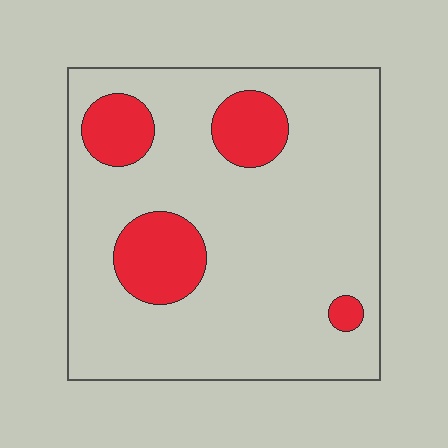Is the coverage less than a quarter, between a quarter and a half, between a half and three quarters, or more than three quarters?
Less than a quarter.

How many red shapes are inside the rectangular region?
4.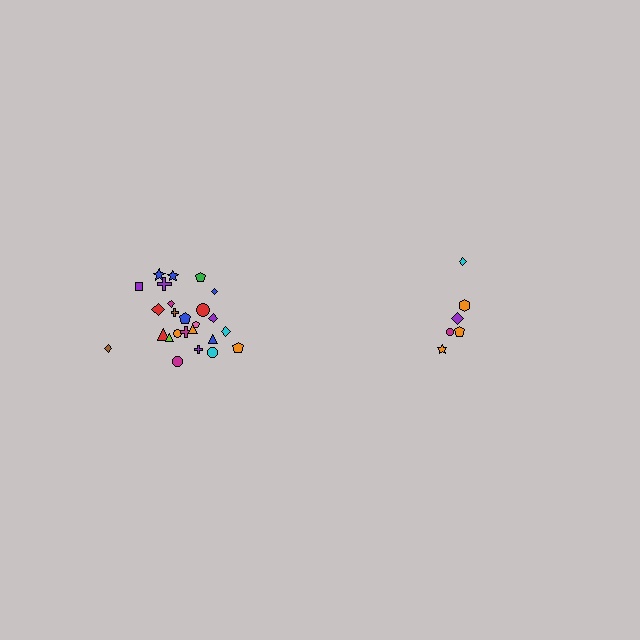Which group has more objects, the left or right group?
The left group.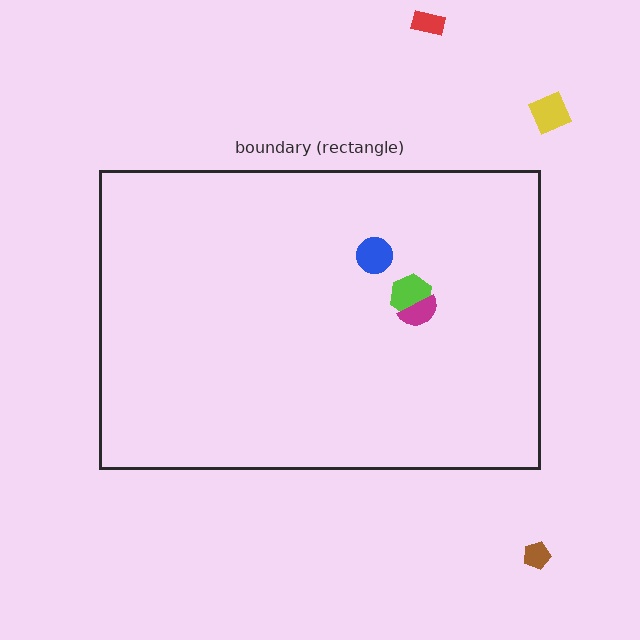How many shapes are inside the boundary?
3 inside, 3 outside.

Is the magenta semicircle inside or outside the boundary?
Inside.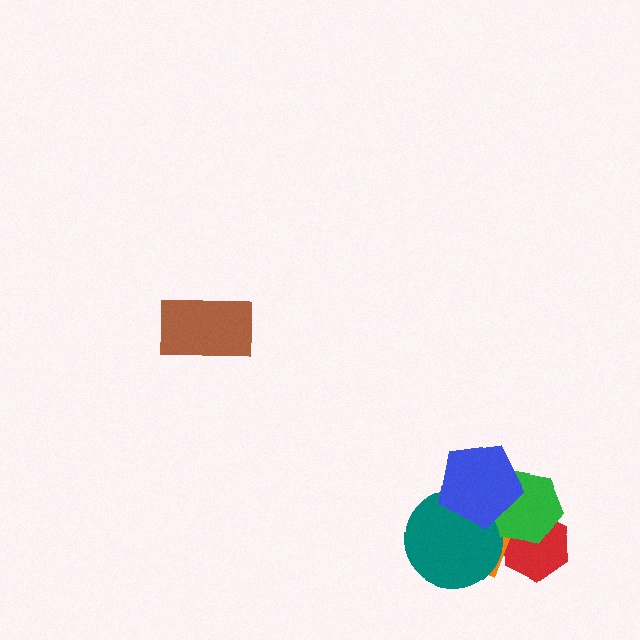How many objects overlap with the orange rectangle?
4 objects overlap with the orange rectangle.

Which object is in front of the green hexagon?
The blue pentagon is in front of the green hexagon.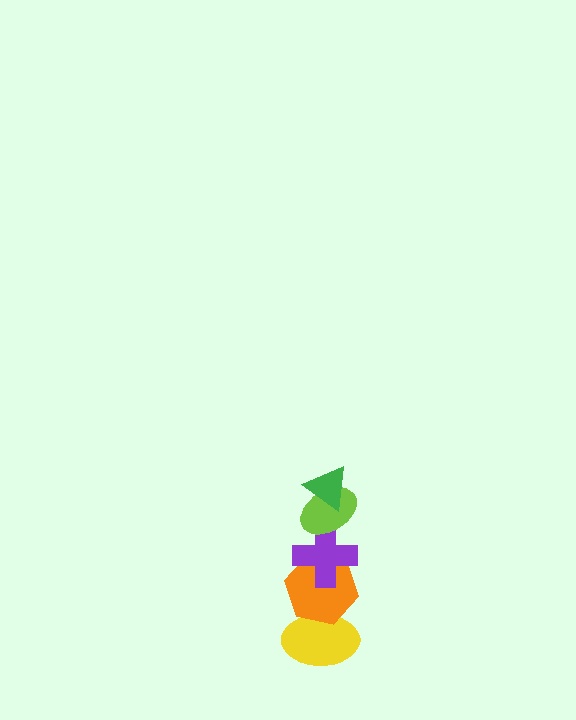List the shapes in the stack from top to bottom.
From top to bottom: the green triangle, the lime ellipse, the purple cross, the orange hexagon, the yellow ellipse.